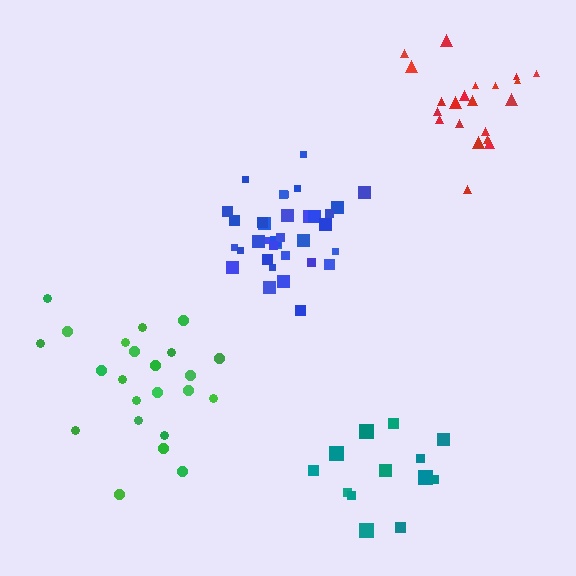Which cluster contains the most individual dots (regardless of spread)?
Blue (35).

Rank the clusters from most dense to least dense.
blue, red, green, teal.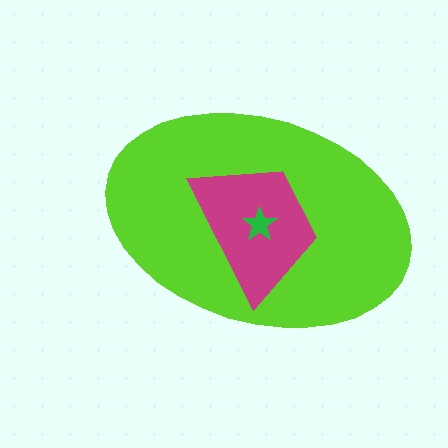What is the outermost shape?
The lime ellipse.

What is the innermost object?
The green star.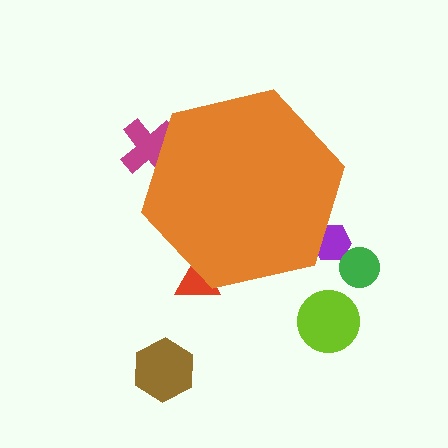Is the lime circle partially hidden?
No, the lime circle is fully visible.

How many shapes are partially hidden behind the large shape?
3 shapes are partially hidden.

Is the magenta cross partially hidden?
Yes, the magenta cross is partially hidden behind the orange hexagon.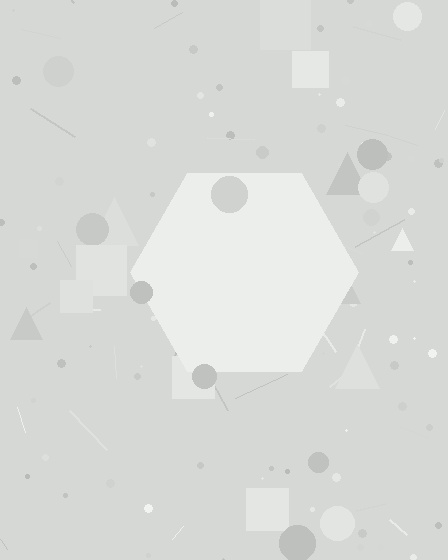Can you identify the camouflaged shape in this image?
The camouflaged shape is a hexagon.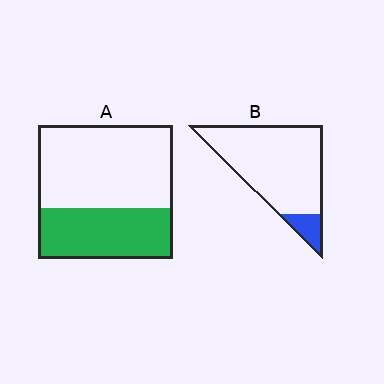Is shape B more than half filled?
No.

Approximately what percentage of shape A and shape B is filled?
A is approximately 40% and B is approximately 10%.